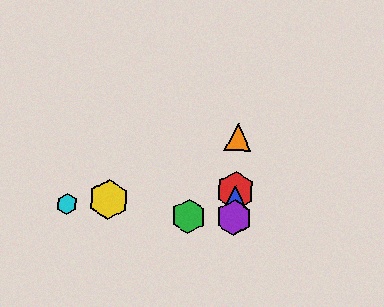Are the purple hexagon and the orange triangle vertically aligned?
Yes, both are at x≈234.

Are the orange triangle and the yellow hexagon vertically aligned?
No, the orange triangle is at x≈238 and the yellow hexagon is at x≈108.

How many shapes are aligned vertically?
4 shapes (the red hexagon, the blue triangle, the purple hexagon, the orange triangle) are aligned vertically.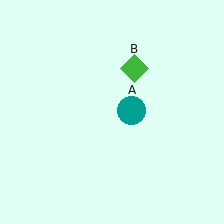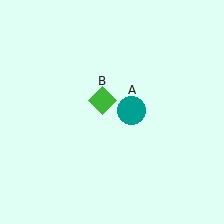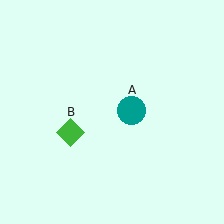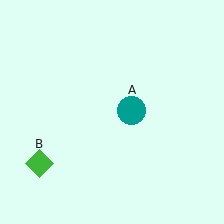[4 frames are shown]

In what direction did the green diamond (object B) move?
The green diamond (object B) moved down and to the left.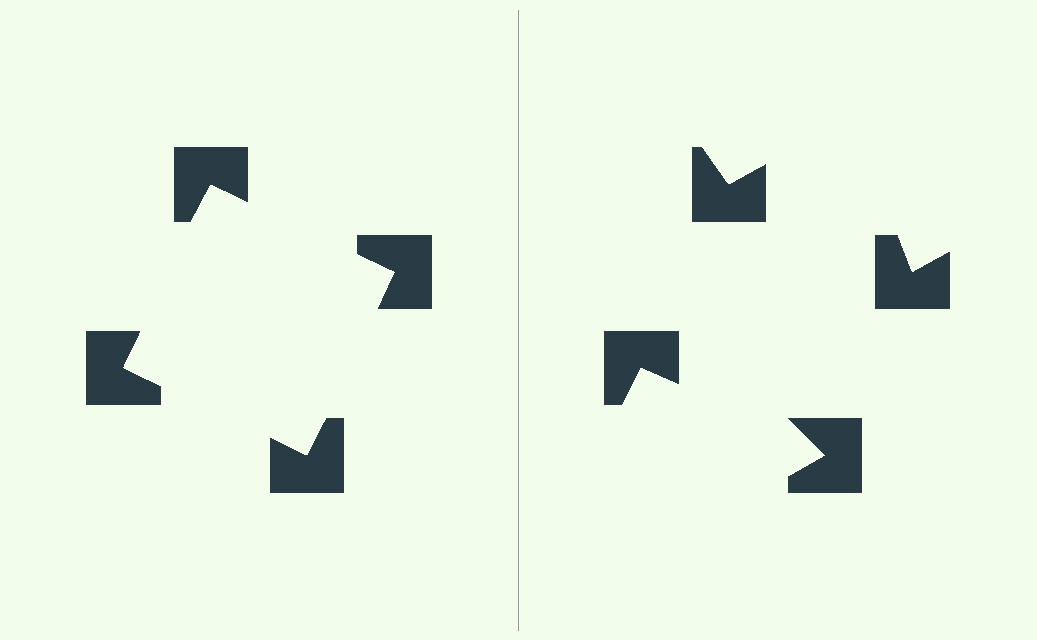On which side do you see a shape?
An illusory square appears on the left side. On the right side the wedge cuts are rotated, so no coherent shape forms.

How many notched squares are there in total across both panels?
8 — 4 on each side.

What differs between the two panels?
The notched squares are positioned identically on both sides; only the wedge orientations differ. On the left they align to a square; on the right they are misaligned.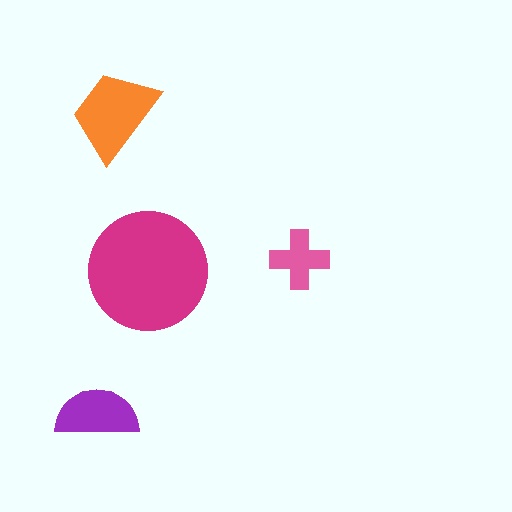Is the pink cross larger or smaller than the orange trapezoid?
Smaller.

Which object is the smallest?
The pink cross.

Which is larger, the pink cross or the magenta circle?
The magenta circle.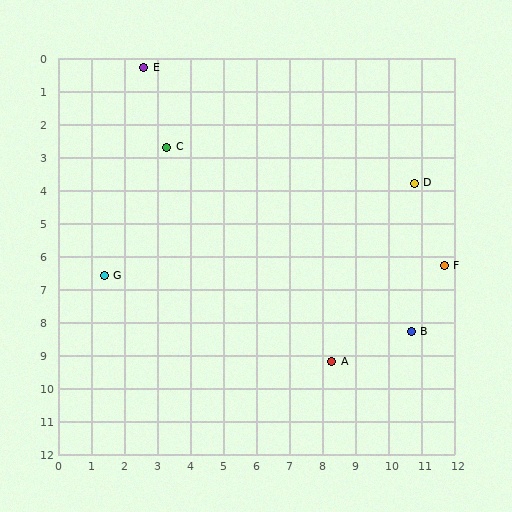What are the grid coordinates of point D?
Point D is at approximately (10.8, 3.8).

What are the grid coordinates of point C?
Point C is at approximately (3.3, 2.7).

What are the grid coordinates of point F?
Point F is at approximately (11.7, 6.3).